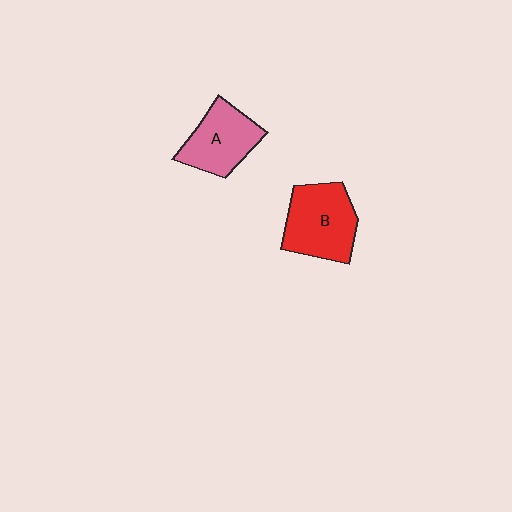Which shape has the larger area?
Shape B (red).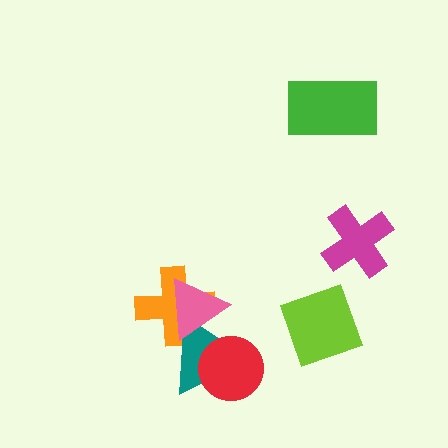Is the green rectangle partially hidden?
No, no other shape covers it.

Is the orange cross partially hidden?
Yes, it is partially covered by another shape.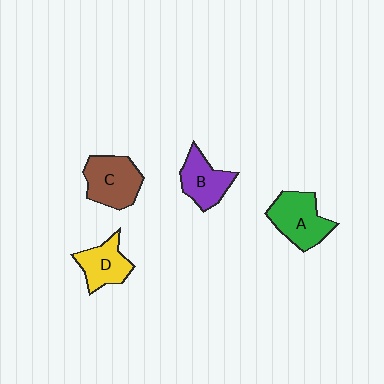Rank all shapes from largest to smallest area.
From largest to smallest: A (green), C (brown), B (purple), D (yellow).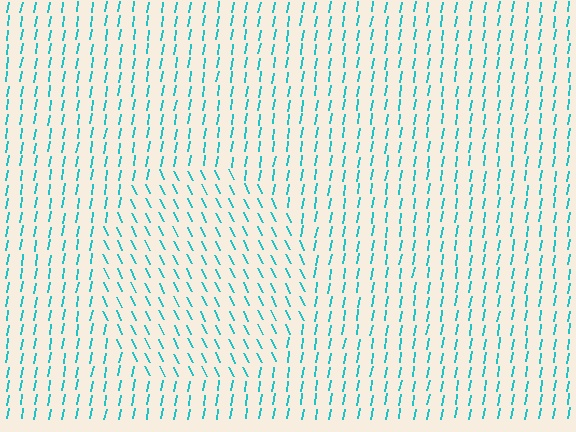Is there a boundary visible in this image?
Yes, there is a texture boundary formed by a change in line orientation.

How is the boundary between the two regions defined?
The boundary is defined purely by a change in line orientation (approximately 35 degrees difference). All lines are the same color and thickness.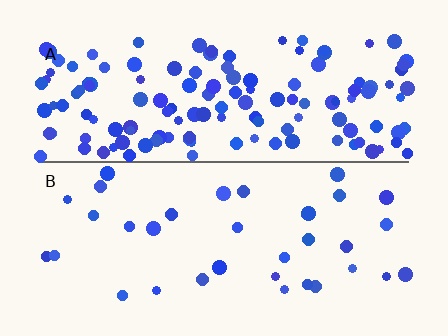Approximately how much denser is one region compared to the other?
Approximately 3.9× — region A over region B.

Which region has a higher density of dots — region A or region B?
A (the top).